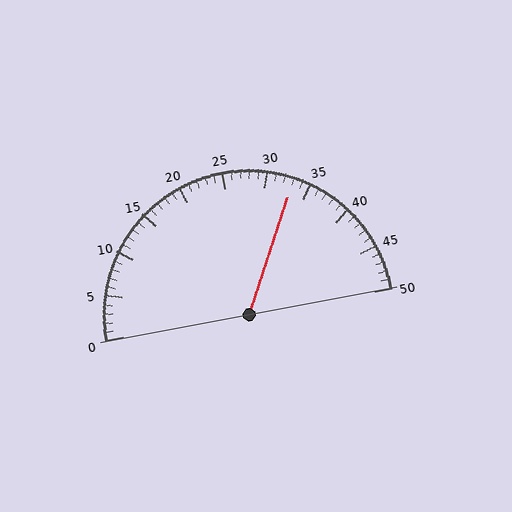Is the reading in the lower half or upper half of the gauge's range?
The reading is in the upper half of the range (0 to 50).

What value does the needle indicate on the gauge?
The needle indicates approximately 33.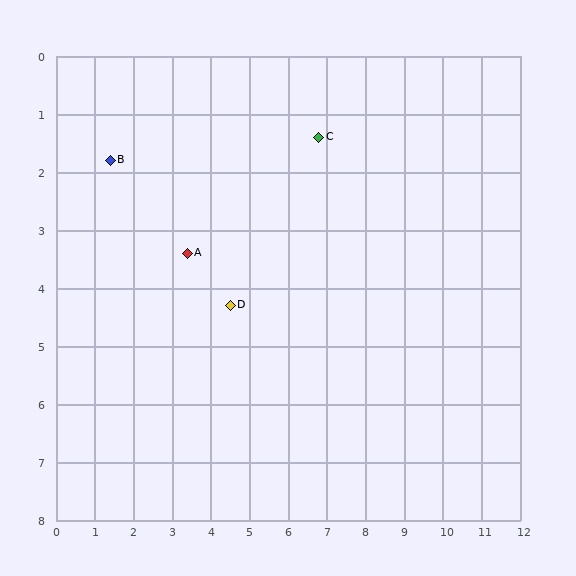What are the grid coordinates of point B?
Point B is at approximately (1.4, 1.8).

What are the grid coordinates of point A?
Point A is at approximately (3.4, 3.4).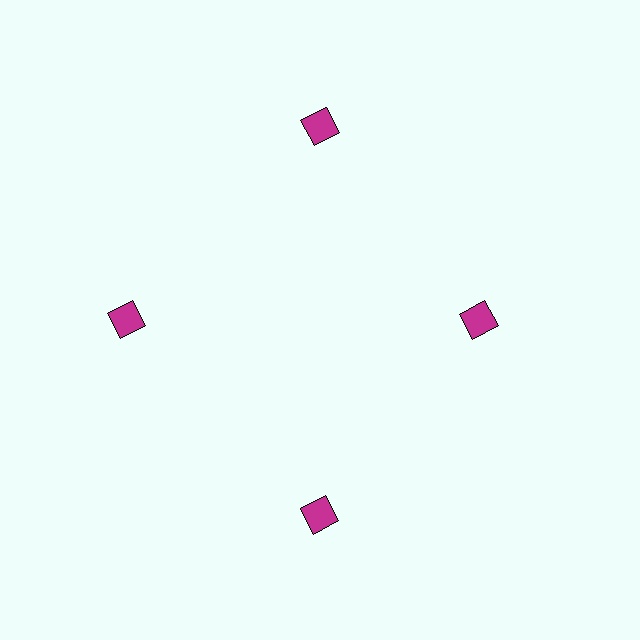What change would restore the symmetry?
The symmetry would be restored by moving it outward, back onto the ring so that all 4 squares sit at equal angles and equal distance from the center.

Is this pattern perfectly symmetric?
No. The 4 magenta squares are arranged in a ring, but one element near the 3 o'clock position is pulled inward toward the center, breaking the 4-fold rotational symmetry.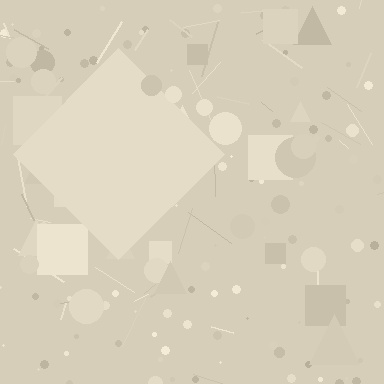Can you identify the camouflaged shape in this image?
The camouflaged shape is a diamond.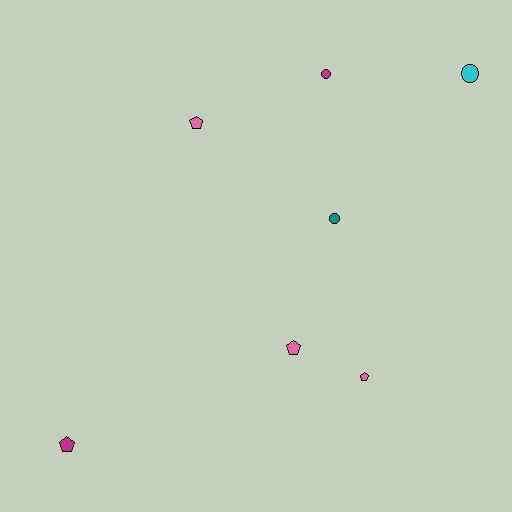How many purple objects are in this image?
There are no purple objects.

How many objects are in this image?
There are 7 objects.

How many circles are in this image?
There are 3 circles.